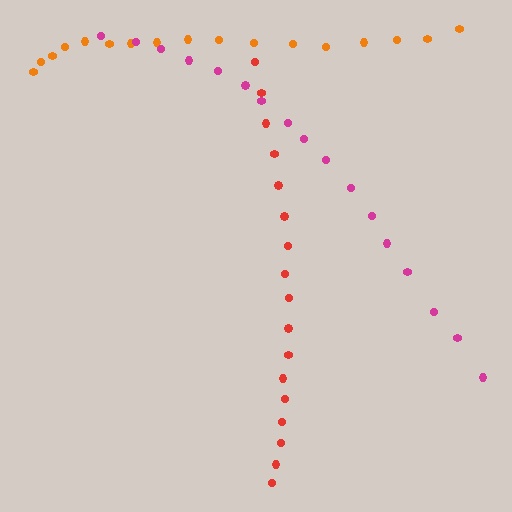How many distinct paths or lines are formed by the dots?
There are 3 distinct paths.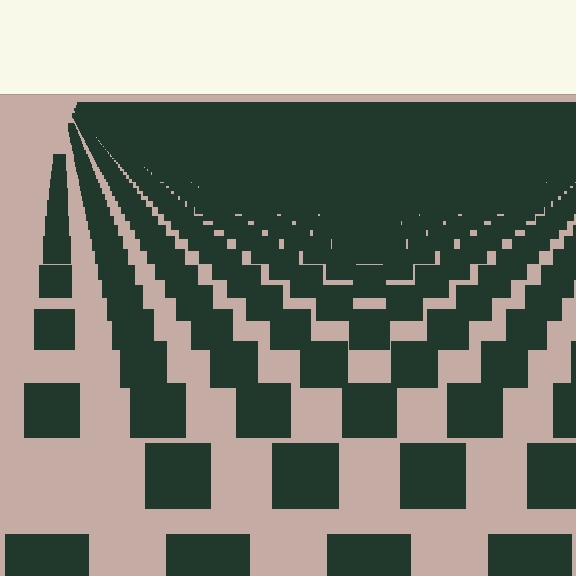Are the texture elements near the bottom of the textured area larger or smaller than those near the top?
Larger. Near the bottom, elements are closer to the viewer and appear at a bigger on-screen size.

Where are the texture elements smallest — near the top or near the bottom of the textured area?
Near the top.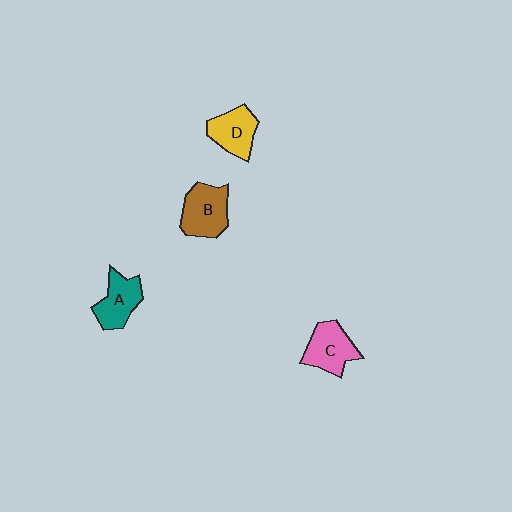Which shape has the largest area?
Shape B (brown).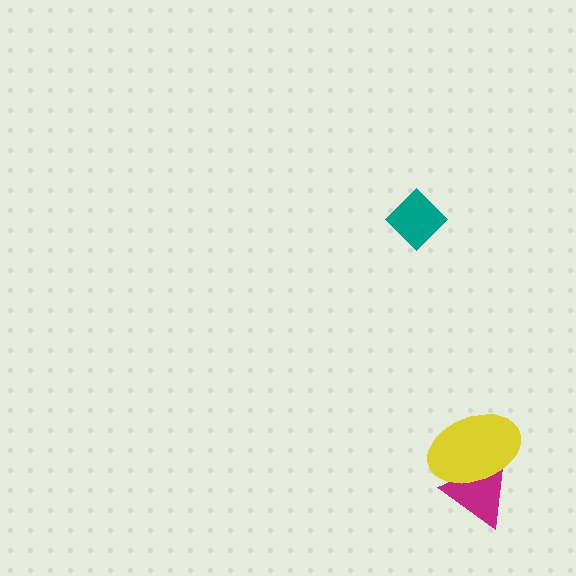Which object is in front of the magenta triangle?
The yellow ellipse is in front of the magenta triangle.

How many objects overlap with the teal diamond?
0 objects overlap with the teal diamond.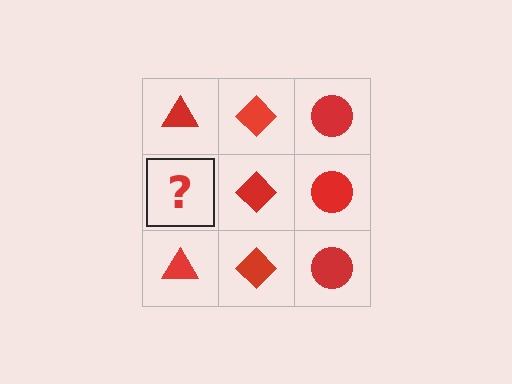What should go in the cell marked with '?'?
The missing cell should contain a red triangle.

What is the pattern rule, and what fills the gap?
The rule is that each column has a consistent shape. The gap should be filled with a red triangle.